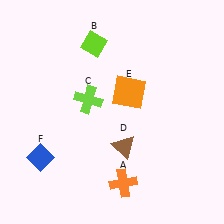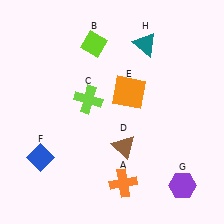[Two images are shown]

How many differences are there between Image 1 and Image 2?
There are 2 differences between the two images.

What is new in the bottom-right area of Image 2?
A purple hexagon (G) was added in the bottom-right area of Image 2.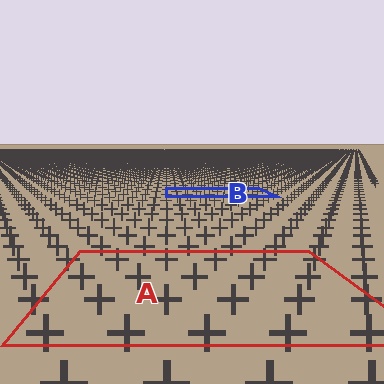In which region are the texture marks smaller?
The texture marks are smaller in region B, because it is farther away.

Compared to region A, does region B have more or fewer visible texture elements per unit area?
Region B has more texture elements per unit area — they are packed more densely because it is farther away.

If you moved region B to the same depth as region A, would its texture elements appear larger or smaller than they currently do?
They would appear larger. At a closer depth, the same texture elements are projected at a bigger on-screen size.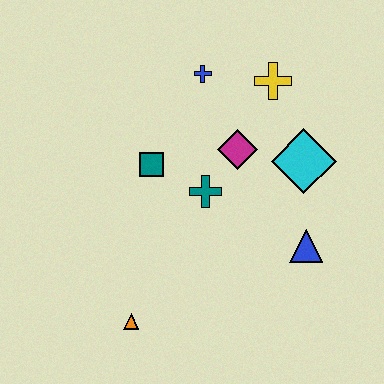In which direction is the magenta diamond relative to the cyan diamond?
The magenta diamond is to the left of the cyan diamond.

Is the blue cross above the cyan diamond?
Yes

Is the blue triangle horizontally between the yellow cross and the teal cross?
No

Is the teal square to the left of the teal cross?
Yes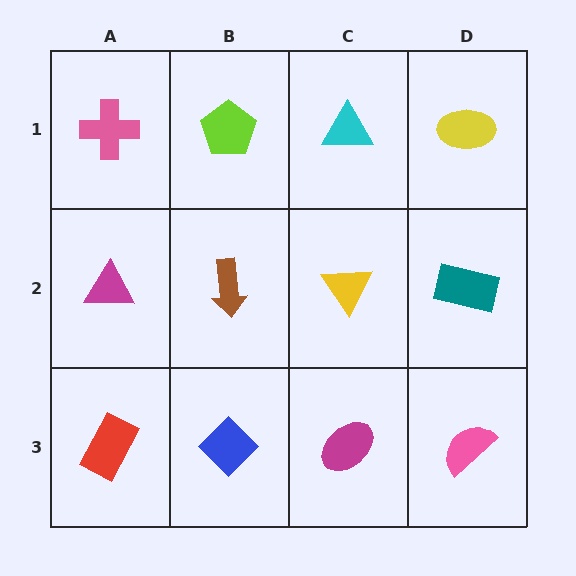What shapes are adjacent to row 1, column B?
A brown arrow (row 2, column B), a pink cross (row 1, column A), a cyan triangle (row 1, column C).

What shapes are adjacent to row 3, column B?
A brown arrow (row 2, column B), a red rectangle (row 3, column A), a magenta ellipse (row 3, column C).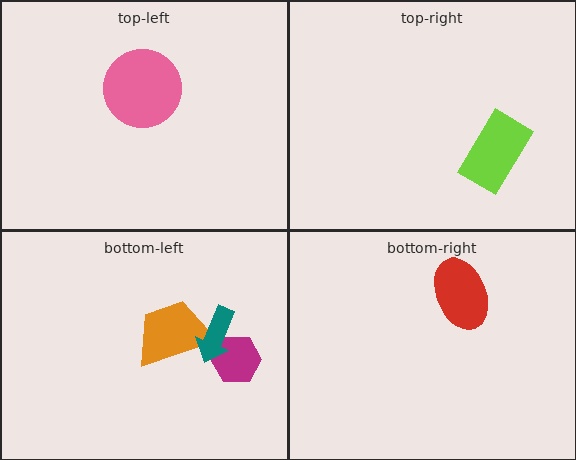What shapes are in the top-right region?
The lime rectangle.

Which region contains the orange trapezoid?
The bottom-left region.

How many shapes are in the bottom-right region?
1.